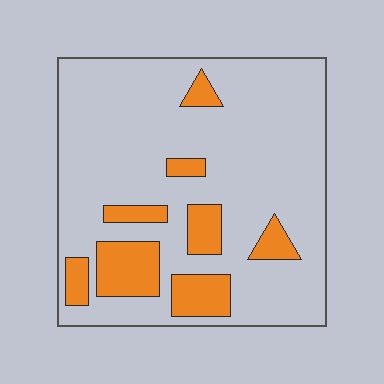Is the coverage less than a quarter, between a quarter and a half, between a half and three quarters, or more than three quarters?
Less than a quarter.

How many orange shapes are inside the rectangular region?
8.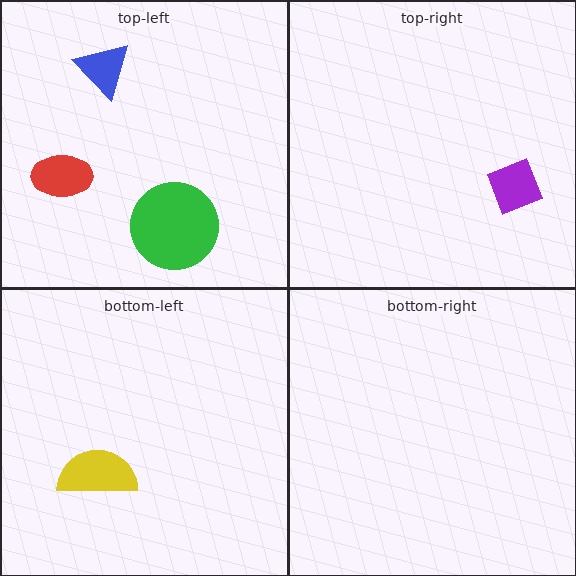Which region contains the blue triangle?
The top-left region.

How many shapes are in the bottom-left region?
1.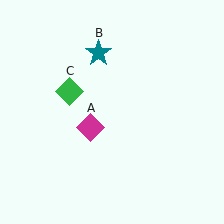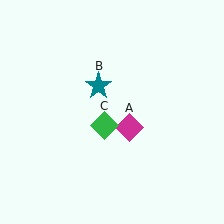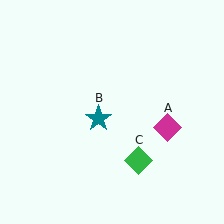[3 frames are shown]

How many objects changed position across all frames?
3 objects changed position: magenta diamond (object A), teal star (object B), green diamond (object C).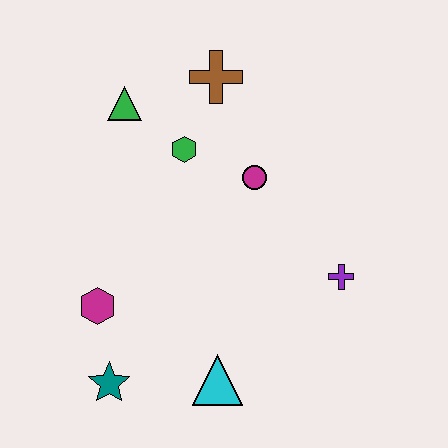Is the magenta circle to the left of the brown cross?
No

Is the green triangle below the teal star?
No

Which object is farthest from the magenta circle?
The teal star is farthest from the magenta circle.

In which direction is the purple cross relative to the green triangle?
The purple cross is to the right of the green triangle.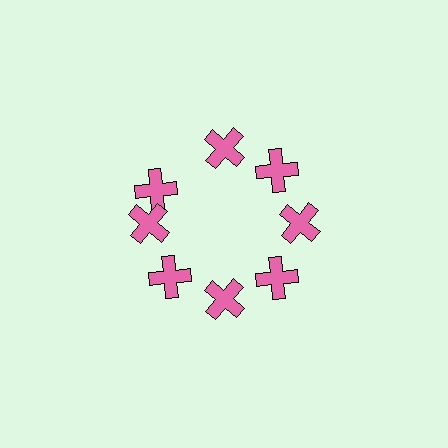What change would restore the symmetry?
The symmetry would be restored by rotating it back into even spacing with its neighbors so that all 8 crosses sit at equal angles and equal distance from the center.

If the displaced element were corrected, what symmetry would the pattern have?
It would have 8-fold rotational symmetry — the pattern would map onto itself every 45 degrees.